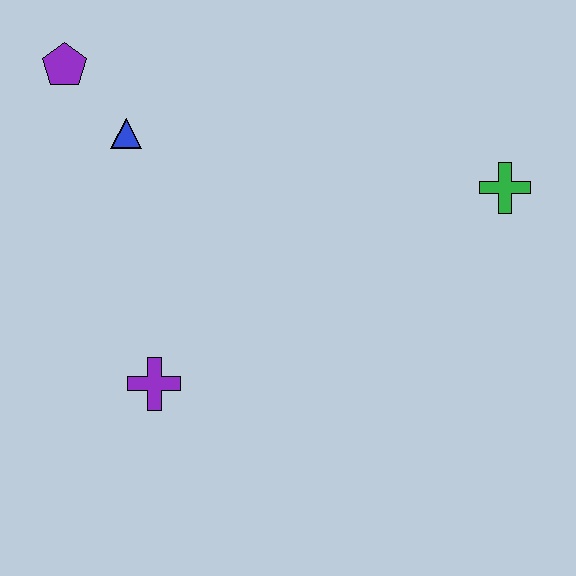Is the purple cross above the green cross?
No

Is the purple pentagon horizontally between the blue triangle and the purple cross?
No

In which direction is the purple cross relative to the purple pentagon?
The purple cross is below the purple pentagon.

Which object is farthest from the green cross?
The purple pentagon is farthest from the green cross.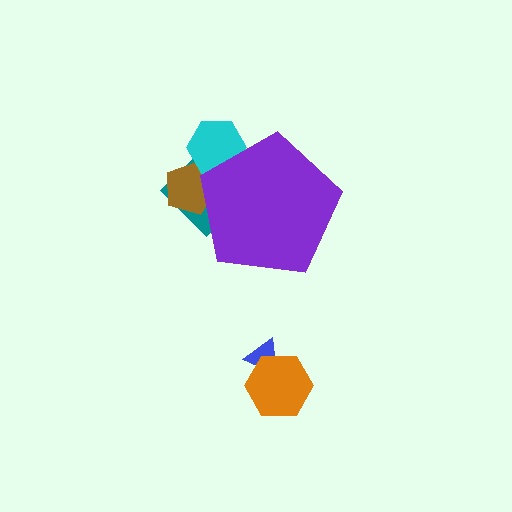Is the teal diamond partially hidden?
Yes, the teal diamond is partially hidden behind the purple pentagon.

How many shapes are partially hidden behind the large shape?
3 shapes are partially hidden.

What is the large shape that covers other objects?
A purple pentagon.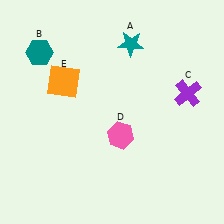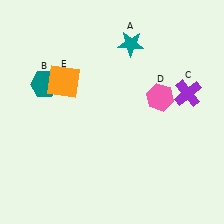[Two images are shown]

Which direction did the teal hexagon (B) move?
The teal hexagon (B) moved down.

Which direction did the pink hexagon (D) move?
The pink hexagon (D) moved right.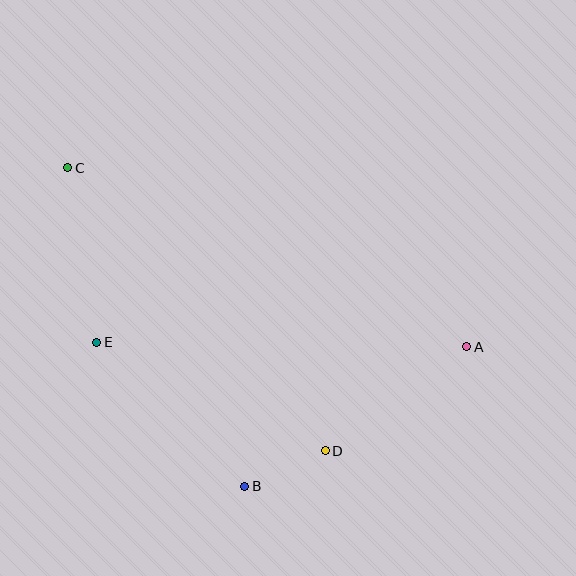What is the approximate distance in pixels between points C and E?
The distance between C and E is approximately 177 pixels.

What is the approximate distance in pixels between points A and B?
The distance between A and B is approximately 262 pixels.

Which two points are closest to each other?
Points B and D are closest to each other.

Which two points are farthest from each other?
Points A and C are farthest from each other.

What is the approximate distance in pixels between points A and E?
The distance between A and E is approximately 370 pixels.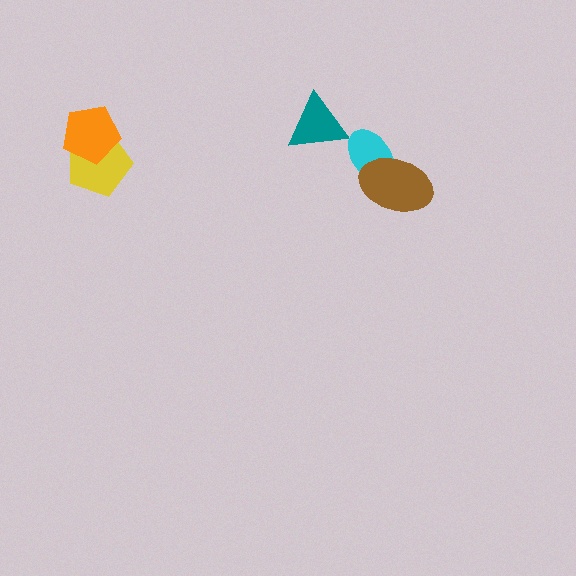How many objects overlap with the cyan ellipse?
1 object overlaps with the cyan ellipse.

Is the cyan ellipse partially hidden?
Yes, it is partially covered by another shape.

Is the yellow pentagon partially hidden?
Yes, it is partially covered by another shape.